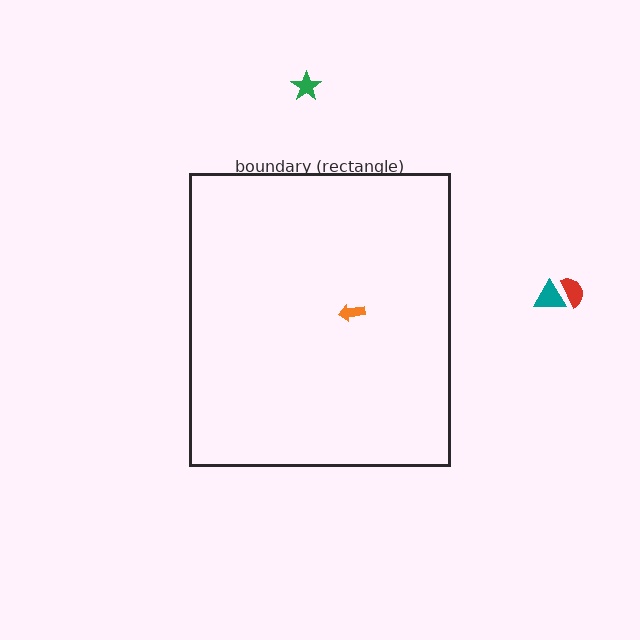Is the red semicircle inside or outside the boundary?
Outside.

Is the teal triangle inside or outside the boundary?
Outside.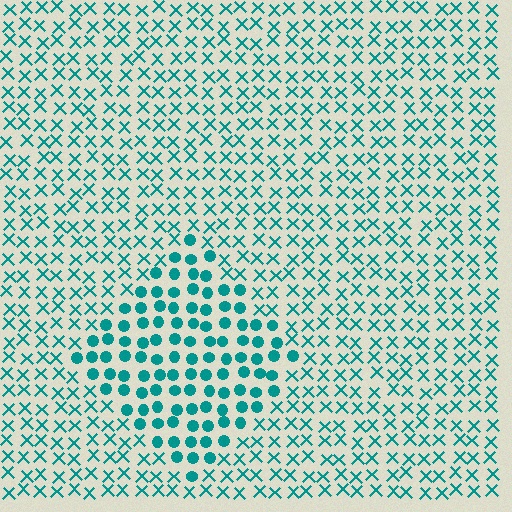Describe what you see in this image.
The image is filled with small teal elements arranged in a uniform grid. A diamond-shaped region contains circles, while the surrounding area contains X marks. The boundary is defined purely by the change in element shape.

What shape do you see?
I see a diamond.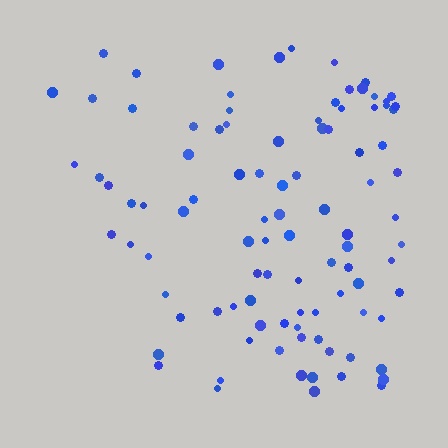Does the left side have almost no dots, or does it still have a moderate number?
Still a moderate number, just noticeably fewer than the right.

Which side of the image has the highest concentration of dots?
The right.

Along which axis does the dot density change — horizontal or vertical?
Horizontal.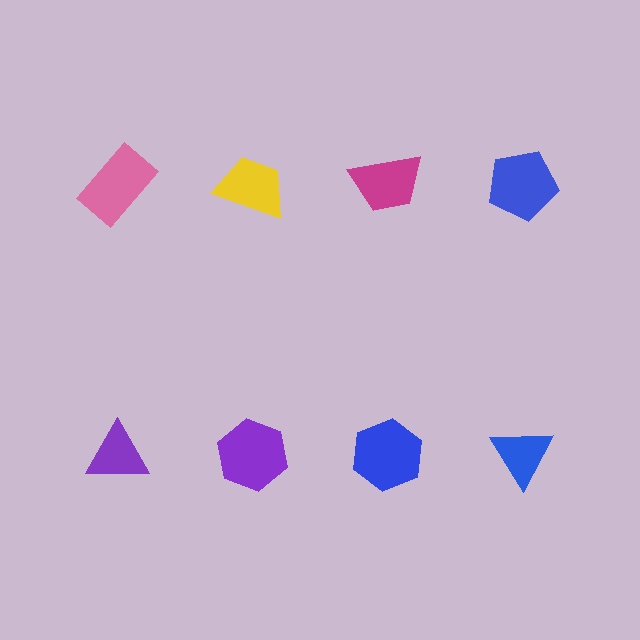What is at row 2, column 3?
A blue hexagon.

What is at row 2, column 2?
A purple hexagon.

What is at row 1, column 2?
A yellow trapezoid.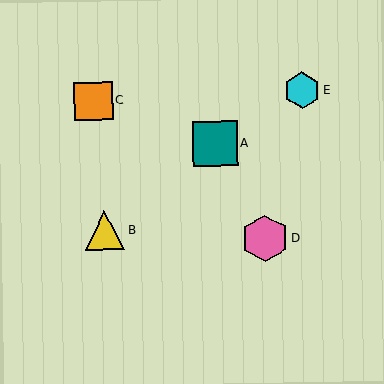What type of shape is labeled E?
Shape E is a cyan hexagon.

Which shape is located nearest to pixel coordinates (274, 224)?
The pink hexagon (labeled D) at (265, 238) is nearest to that location.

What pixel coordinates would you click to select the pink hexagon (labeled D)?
Click at (265, 238) to select the pink hexagon D.